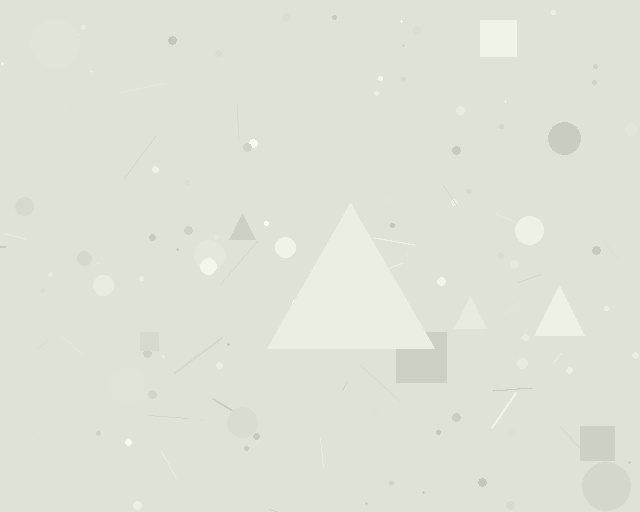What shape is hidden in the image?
A triangle is hidden in the image.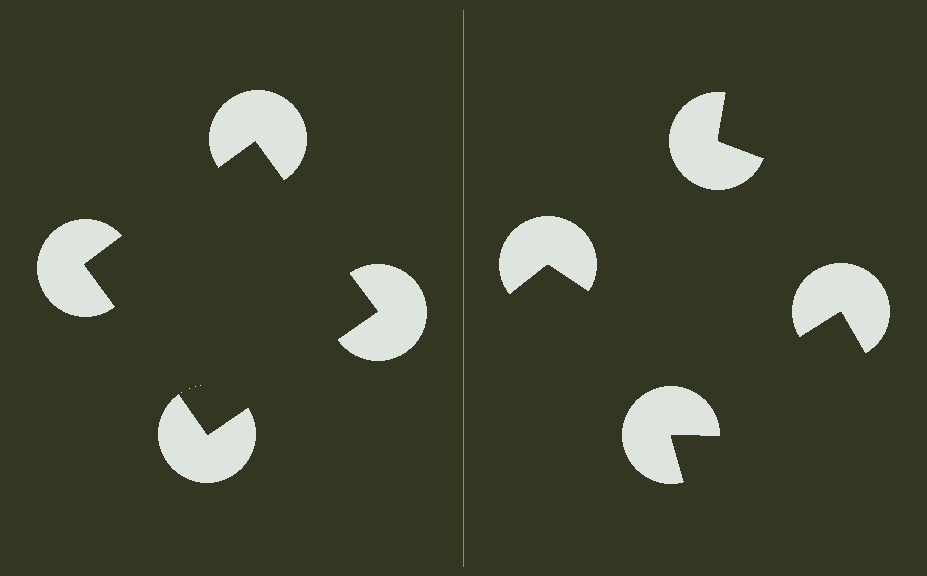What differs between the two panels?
The pac-man discs are positioned identically on both sides; only the wedge orientations differ. On the left they align to a square; on the right they are misaligned.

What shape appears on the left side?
An illusory square.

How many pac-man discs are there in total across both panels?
8 — 4 on each side.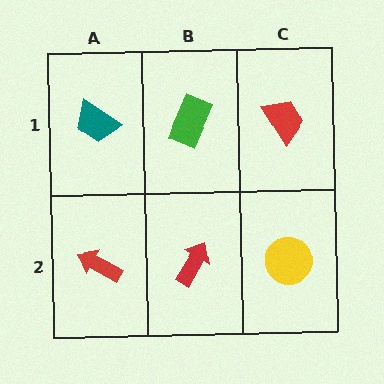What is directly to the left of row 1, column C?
A green rectangle.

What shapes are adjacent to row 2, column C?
A red trapezoid (row 1, column C), a red arrow (row 2, column B).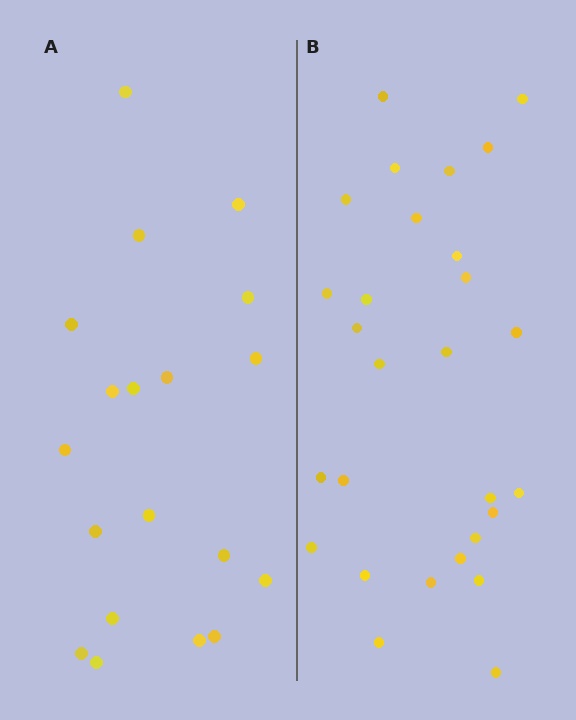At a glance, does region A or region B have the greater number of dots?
Region B (the right region) has more dots.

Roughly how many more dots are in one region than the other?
Region B has roughly 8 or so more dots than region A.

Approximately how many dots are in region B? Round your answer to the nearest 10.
About 30 dots. (The exact count is 28, which rounds to 30.)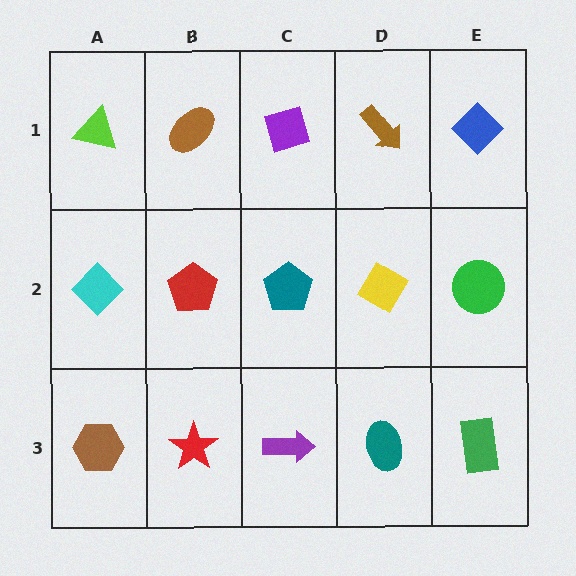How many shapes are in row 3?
5 shapes.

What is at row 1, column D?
A brown arrow.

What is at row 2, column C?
A teal pentagon.